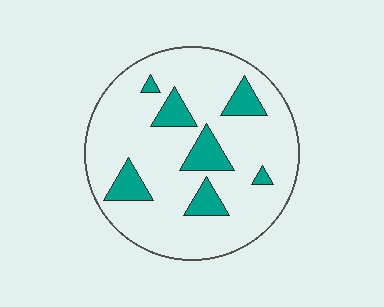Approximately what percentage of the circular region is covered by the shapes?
Approximately 15%.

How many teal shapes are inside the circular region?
7.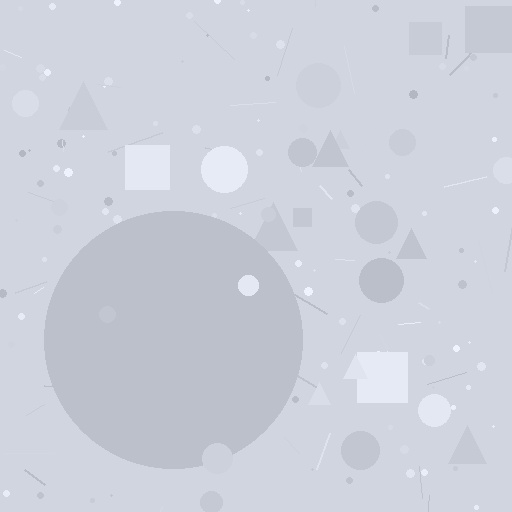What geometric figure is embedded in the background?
A circle is embedded in the background.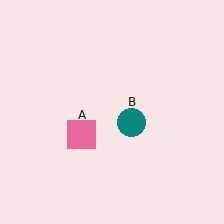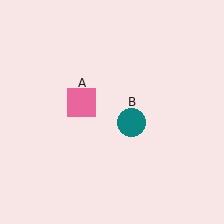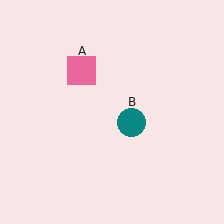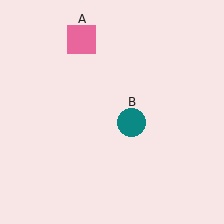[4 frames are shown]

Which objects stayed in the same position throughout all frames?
Teal circle (object B) remained stationary.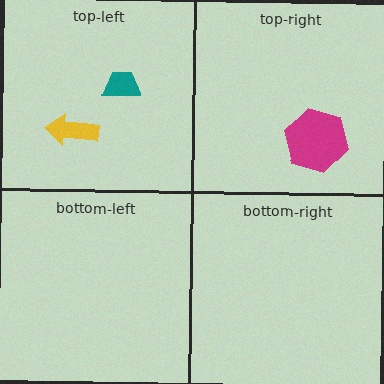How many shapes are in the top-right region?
1.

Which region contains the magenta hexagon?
The top-right region.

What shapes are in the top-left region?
The yellow arrow, the teal trapezoid.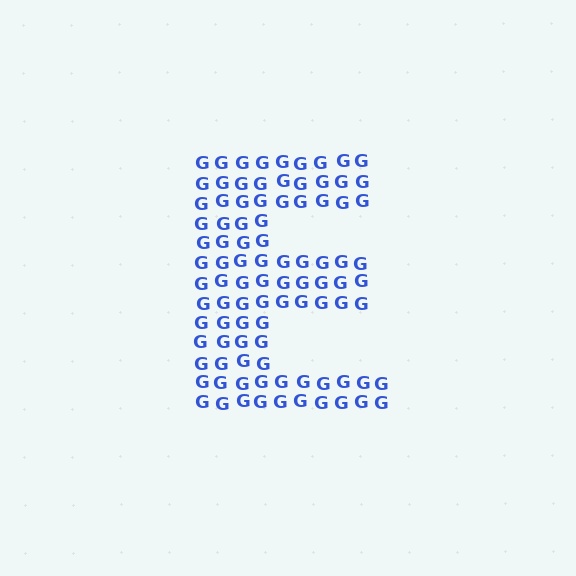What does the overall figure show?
The overall figure shows the letter E.